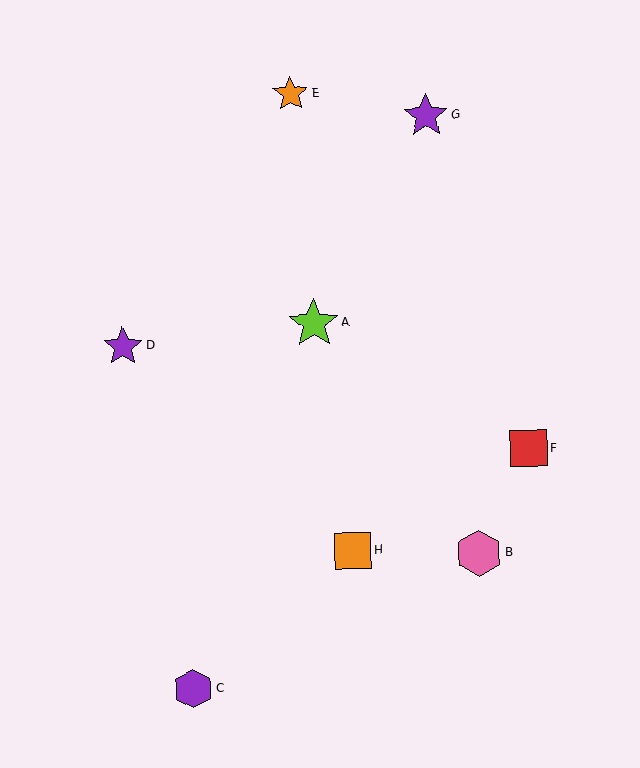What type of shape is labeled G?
Shape G is a purple star.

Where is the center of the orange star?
The center of the orange star is at (290, 94).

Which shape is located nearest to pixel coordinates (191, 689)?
The purple hexagon (labeled C) at (193, 689) is nearest to that location.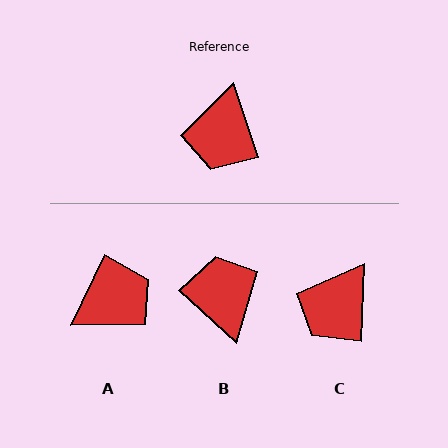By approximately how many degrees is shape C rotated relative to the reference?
Approximately 21 degrees clockwise.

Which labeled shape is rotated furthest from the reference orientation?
B, about 151 degrees away.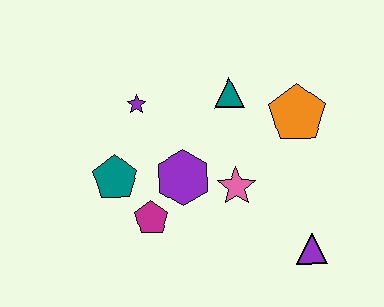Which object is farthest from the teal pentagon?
The purple triangle is farthest from the teal pentagon.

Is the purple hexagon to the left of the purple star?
No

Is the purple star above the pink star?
Yes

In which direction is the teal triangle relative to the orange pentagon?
The teal triangle is to the left of the orange pentagon.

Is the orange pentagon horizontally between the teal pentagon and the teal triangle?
No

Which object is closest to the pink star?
The purple hexagon is closest to the pink star.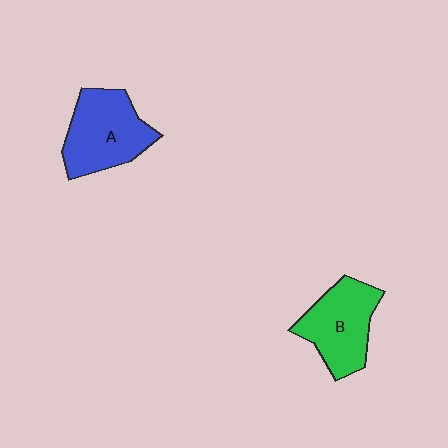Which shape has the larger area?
Shape A (blue).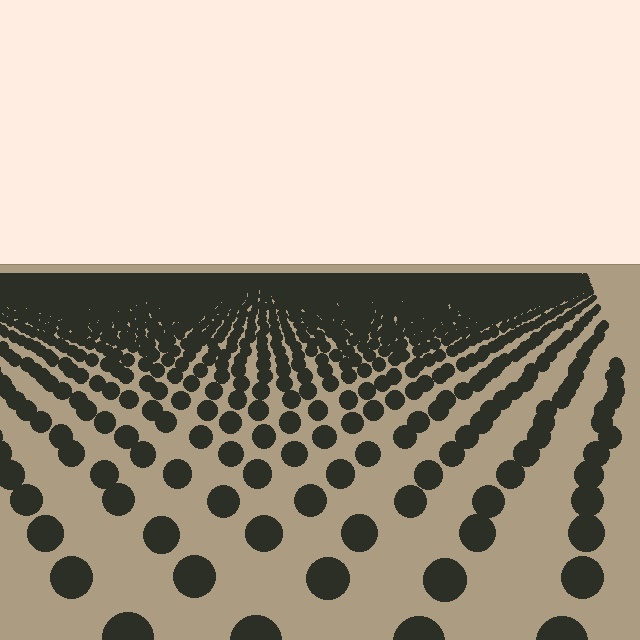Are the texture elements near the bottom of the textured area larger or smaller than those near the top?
Larger. Near the bottom, elements are closer to the viewer and appear at a bigger on-screen size.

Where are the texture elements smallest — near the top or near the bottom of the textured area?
Near the top.